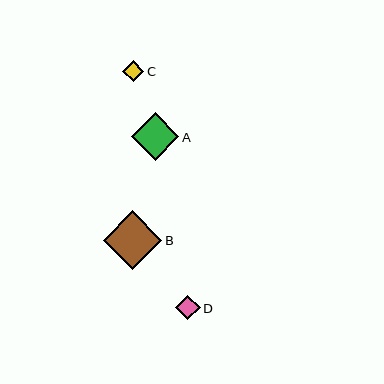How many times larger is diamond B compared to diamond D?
Diamond B is approximately 2.3 times the size of diamond D.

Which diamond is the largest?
Diamond B is the largest with a size of approximately 58 pixels.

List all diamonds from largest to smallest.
From largest to smallest: B, A, D, C.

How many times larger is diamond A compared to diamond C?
Diamond A is approximately 2.3 times the size of diamond C.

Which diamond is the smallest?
Diamond C is the smallest with a size of approximately 21 pixels.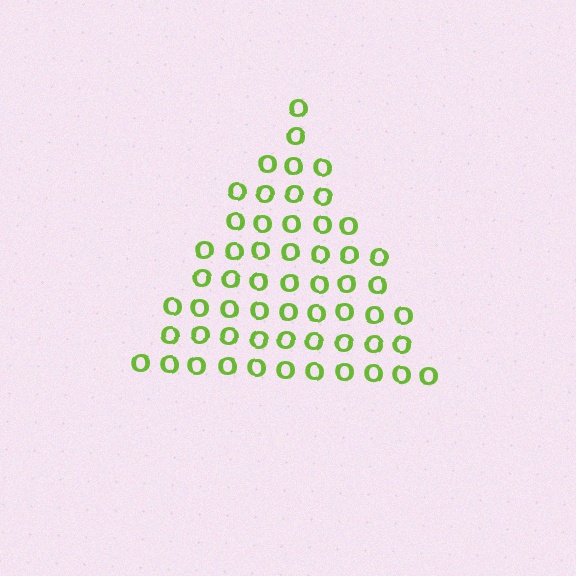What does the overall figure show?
The overall figure shows a triangle.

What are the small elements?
The small elements are letter O's.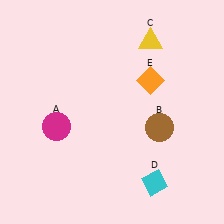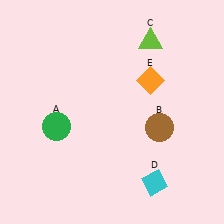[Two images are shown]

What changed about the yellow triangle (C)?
In Image 1, C is yellow. In Image 2, it changed to lime.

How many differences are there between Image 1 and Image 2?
There are 2 differences between the two images.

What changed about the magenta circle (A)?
In Image 1, A is magenta. In Image 2, it changed to green.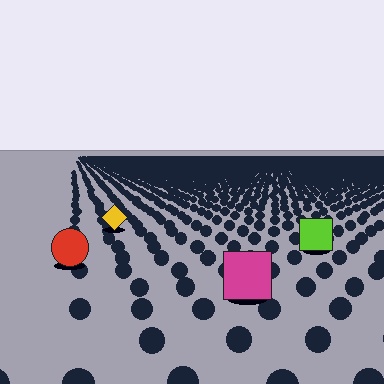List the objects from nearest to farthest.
From nearest to farthest: the magenta square, the red circle, the lime square, the yellow diamond.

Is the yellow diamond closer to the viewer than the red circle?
No. The red circle is closer — you can tell from the texture gradient: the ground texture is coarser near it.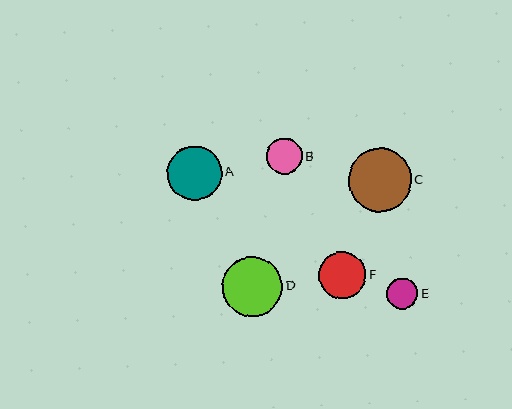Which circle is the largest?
Circle C is the largest with a size of approximately 63 pixels.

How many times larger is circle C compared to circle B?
Circle C is approximately 1.7 times the size of circle B.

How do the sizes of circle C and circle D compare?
Circle C and circle D are approximately the same size.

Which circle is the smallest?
Circle E is the smallest with a size of approximately 31 pixels.